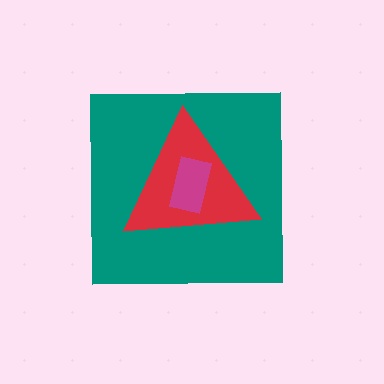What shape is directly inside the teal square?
The red triangle.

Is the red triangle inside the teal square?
Yes.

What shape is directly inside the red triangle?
The magenta rectangle.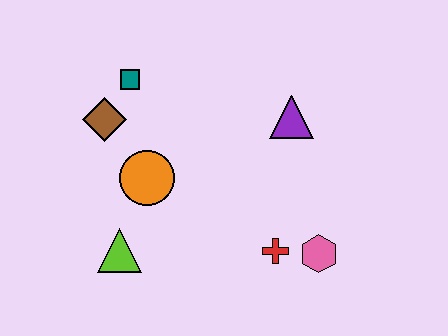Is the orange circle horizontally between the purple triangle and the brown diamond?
Yes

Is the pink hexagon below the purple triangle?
Yes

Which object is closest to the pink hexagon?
The red cross is closest to the pink hexagon.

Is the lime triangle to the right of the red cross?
No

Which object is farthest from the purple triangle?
The lime triangle is farthest from the purple triangle.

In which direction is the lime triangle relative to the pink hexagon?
The lime triangle is to the left of the pink hexagon.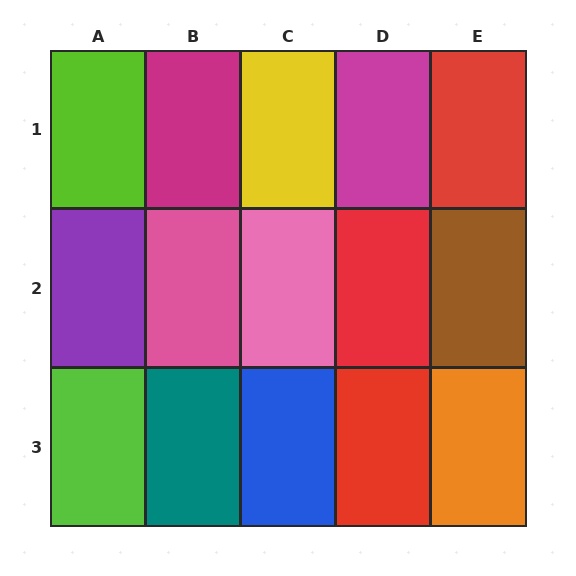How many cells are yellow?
1 cell is yellow.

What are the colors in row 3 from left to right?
Lime, teal, blue, red, orange.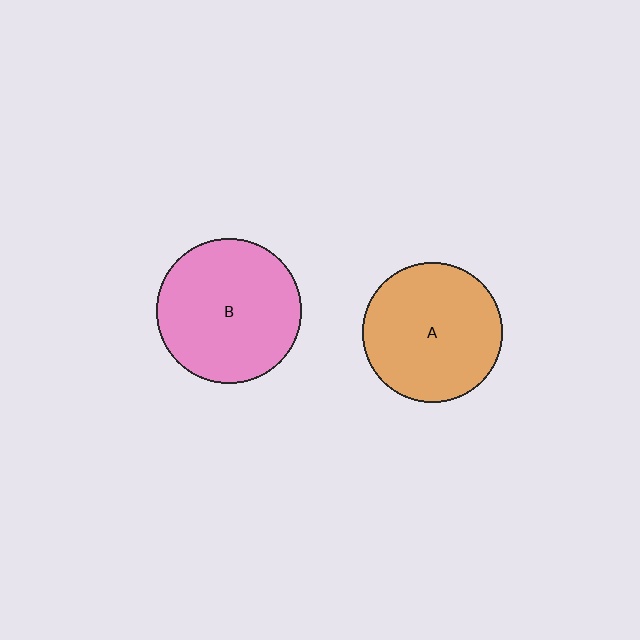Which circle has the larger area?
Circle B (pink).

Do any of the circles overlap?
No, none of the circles overlap.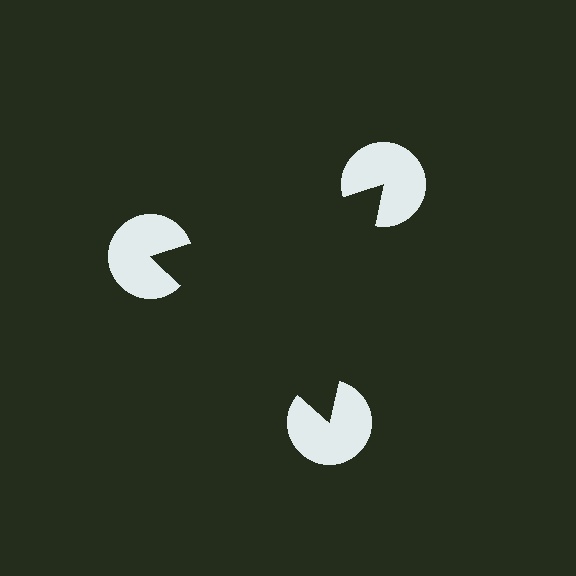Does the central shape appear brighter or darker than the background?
It typically appears slightly darker than the background, even though no actual brightness change is drawn.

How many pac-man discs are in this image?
There are 3 — one at each vertex of the illusory triangle.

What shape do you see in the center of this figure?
An illusory triangle — its edges are inferred from the aligned wedge cuts in the pac-man discs, not physically drawn.